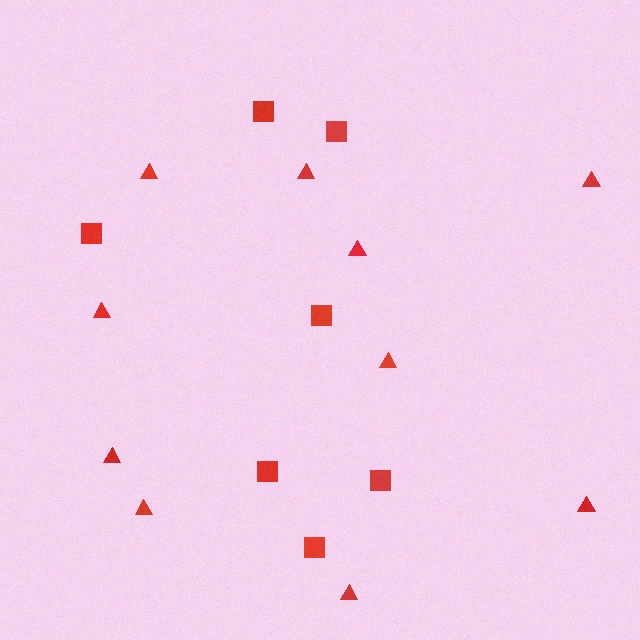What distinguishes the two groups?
There are 2 groups: one group of squares (7) and one group of triangles (10).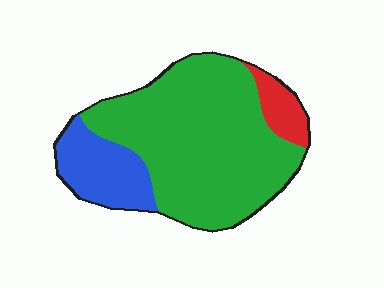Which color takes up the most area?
Green, at roughly 70%.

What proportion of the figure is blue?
Blue takes up between a sixth and a third of the figure.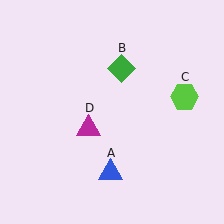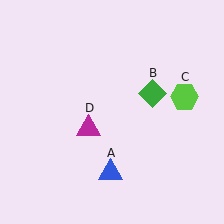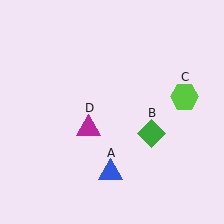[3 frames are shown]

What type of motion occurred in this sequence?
The green diamond (object B) rotated clockwise around the center of the scene.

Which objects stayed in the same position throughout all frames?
Blue triangle (object A) and lime hexagon (object C) and magenta triangle (object D) remained stationary.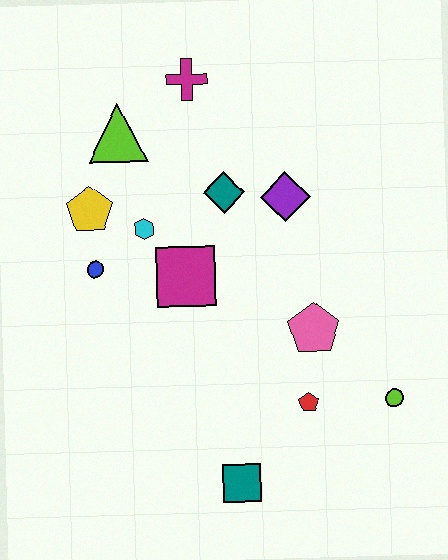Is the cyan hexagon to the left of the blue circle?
No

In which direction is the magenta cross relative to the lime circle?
The magenta cross is above the lime circle.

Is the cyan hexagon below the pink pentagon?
No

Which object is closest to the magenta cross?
The lime triangle is closest to the magenta cross.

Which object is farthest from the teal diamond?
The teal square is farthest from the teal diamond.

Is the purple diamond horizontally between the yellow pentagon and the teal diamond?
No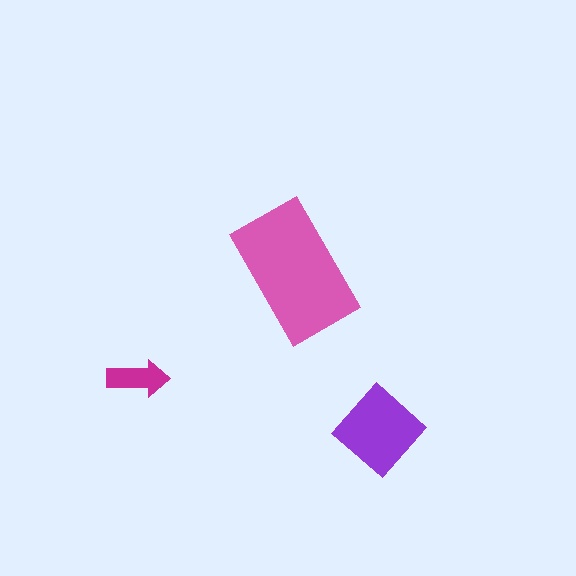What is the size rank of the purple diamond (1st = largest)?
2nd.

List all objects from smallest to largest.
The magenta arrow, the purple diamond, the pink rectangle.